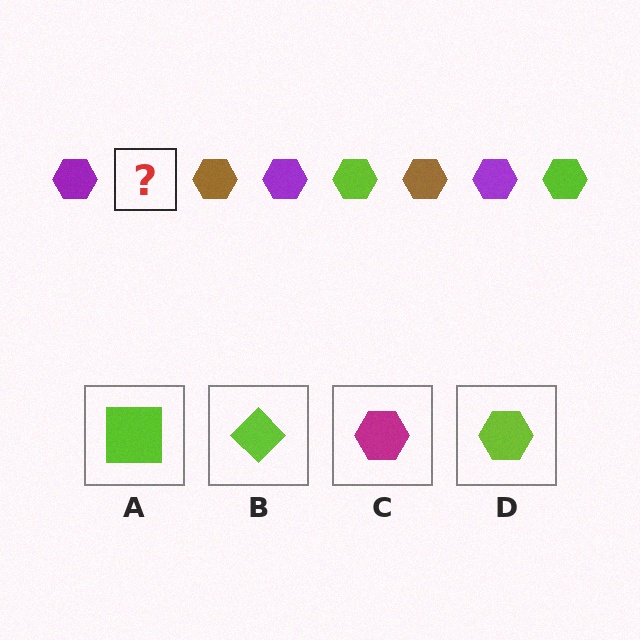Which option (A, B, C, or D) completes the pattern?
D.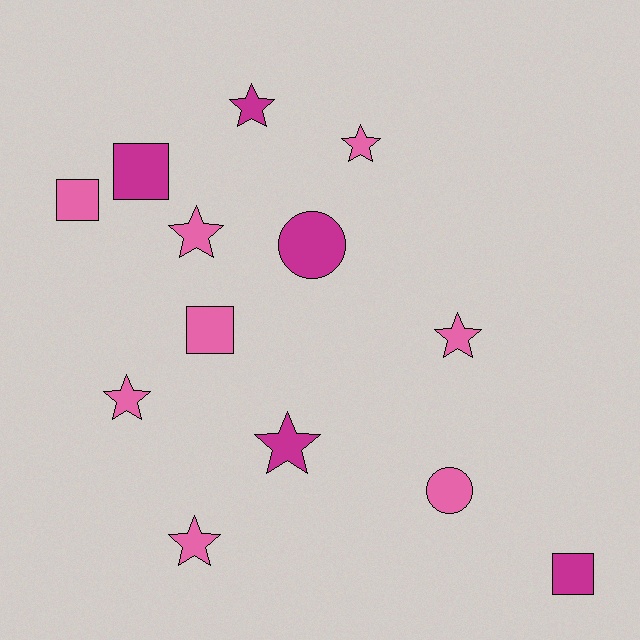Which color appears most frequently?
Pink, with 8 objects.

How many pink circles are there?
There is 1 pink circle.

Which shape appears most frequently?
Star, with 7 objects.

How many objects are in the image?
There are 13 objects.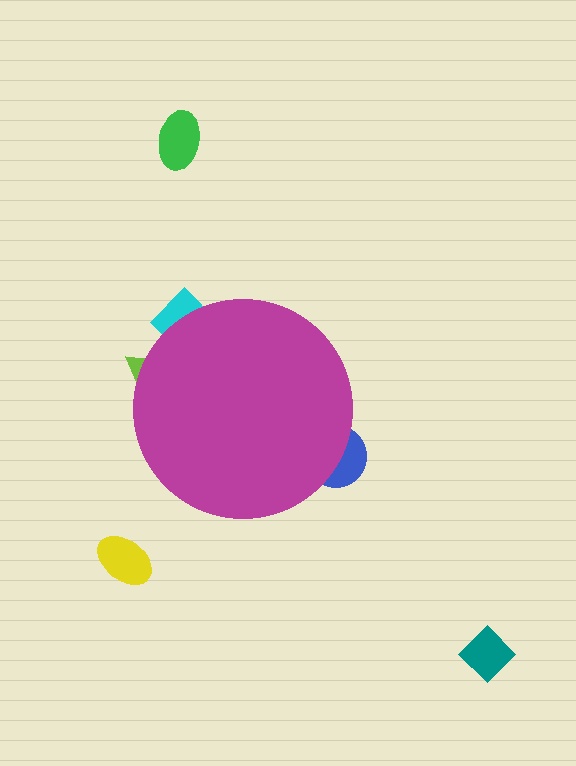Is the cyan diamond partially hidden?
Yes, the cyan diamond is partially hidden behind the magenta circle.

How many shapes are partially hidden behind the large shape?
3 shapes are partially hidden.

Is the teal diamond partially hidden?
No, the teal diamond is fully visible.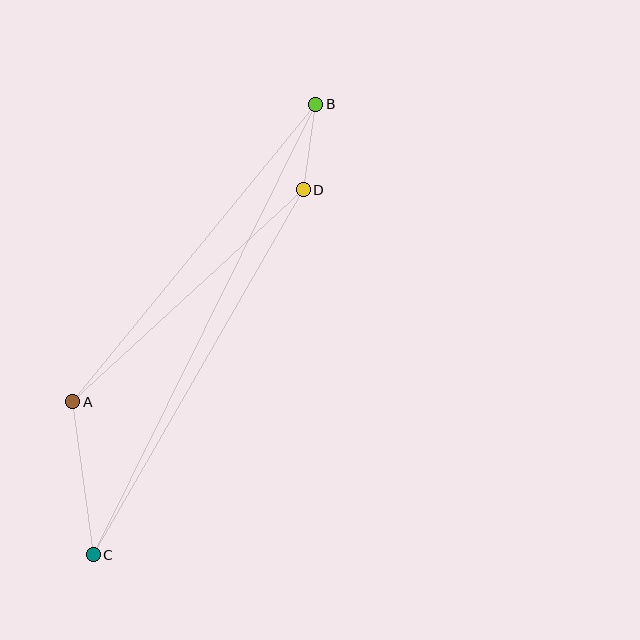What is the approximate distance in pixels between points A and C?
The distance between A and C is approximately 155 pixels.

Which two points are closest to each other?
Points B and D are closest to each other.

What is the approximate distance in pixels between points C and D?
The distance between C and D is approximately 421 pixels.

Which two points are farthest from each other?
Points B and C are farthest from each other.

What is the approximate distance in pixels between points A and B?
The distance between A and B is approximately 384 pixels.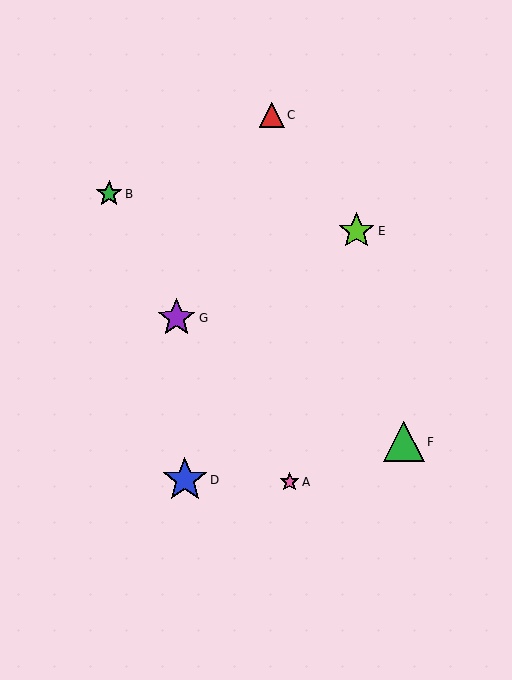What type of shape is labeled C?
Shape C is a red triangle.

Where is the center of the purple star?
The center of the purple star is at (176, 318).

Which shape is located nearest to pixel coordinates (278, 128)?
The red triangle (labeled C) at (272, 115) is nearest to that location.